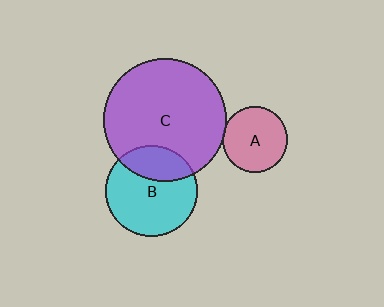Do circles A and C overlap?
Yes.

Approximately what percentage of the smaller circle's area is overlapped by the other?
Approximately 5%.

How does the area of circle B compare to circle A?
Approximately 1.9 times.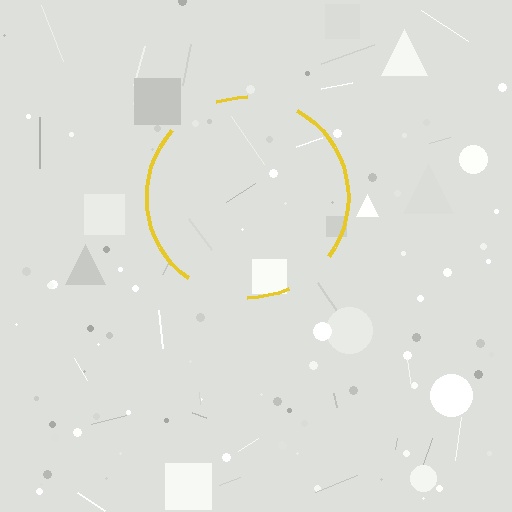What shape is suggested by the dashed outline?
The dashed outline suggests a circle.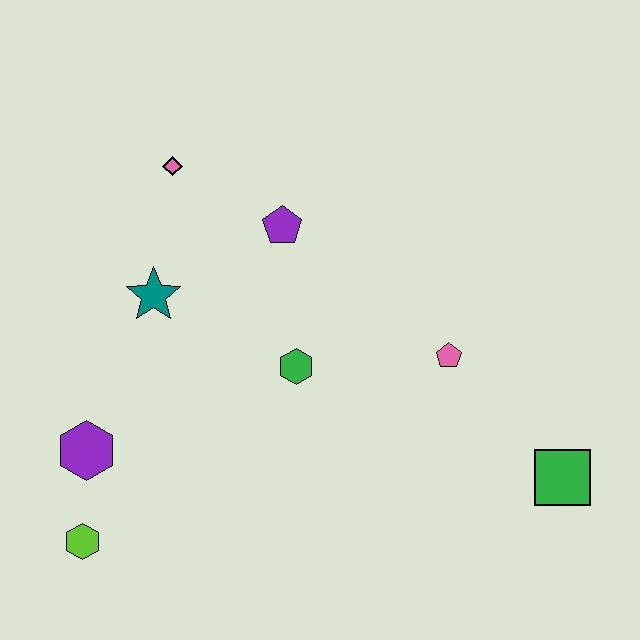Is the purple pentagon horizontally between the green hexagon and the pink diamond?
Yes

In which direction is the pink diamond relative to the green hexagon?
The pink diamond is above the green hexagon.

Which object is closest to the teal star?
The pink diamond is closest to the teal star.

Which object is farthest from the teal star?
The green square is farthest from the teal star.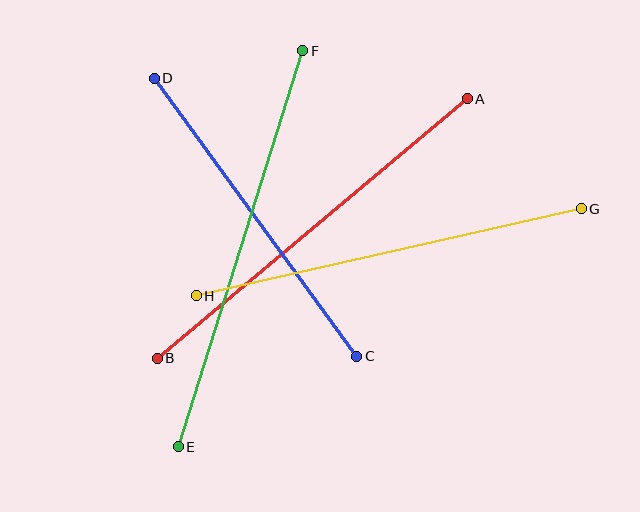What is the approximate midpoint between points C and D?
The midpoint is at approximately (255, 217) pixels.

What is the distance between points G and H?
The distance is approximately 394 pixels.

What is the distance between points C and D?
The distance is approximately 344 pixels.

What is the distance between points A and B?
The distance is approximately 404 pixels.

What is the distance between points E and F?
The distance is approximately 415 pixels.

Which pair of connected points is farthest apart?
Points E and F are farthest apart.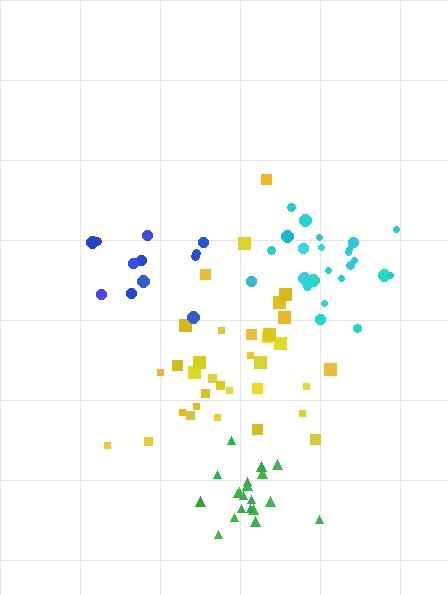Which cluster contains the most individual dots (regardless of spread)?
Yellow (34).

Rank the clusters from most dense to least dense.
cyan, green, blue, yellow.